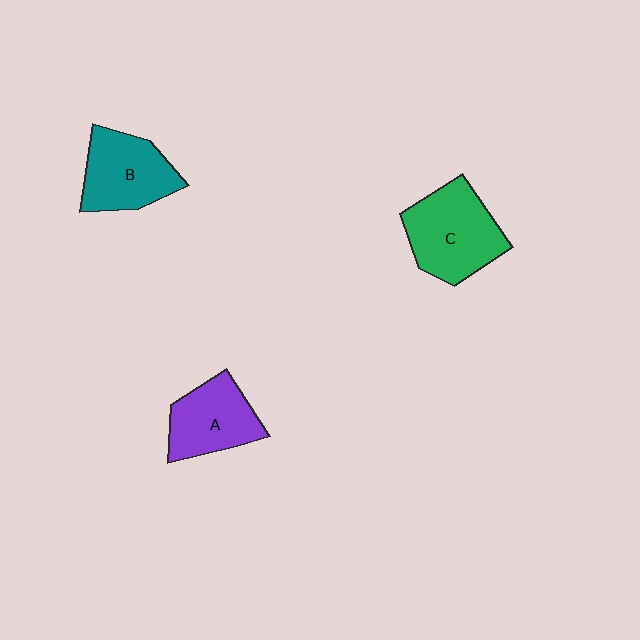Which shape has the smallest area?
Shape A (purple).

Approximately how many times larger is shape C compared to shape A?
Approximately 1.3 times.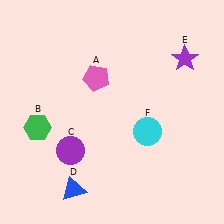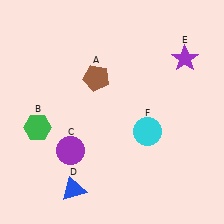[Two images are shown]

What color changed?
The pentagon (A) changed from pink in Image 1 to brown in Image 2.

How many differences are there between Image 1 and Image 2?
There is 1 difference between the two images.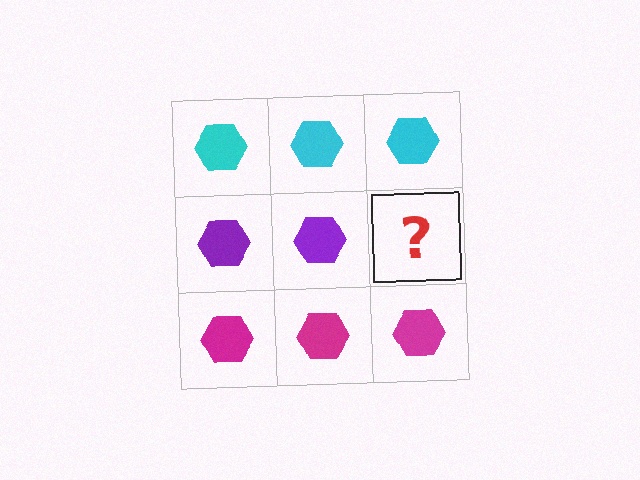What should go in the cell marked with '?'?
The missing cell should contain a purple hexagon.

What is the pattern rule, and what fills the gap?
The rule is that each row has a consistent color. The gap should be filled with a purple hexagon.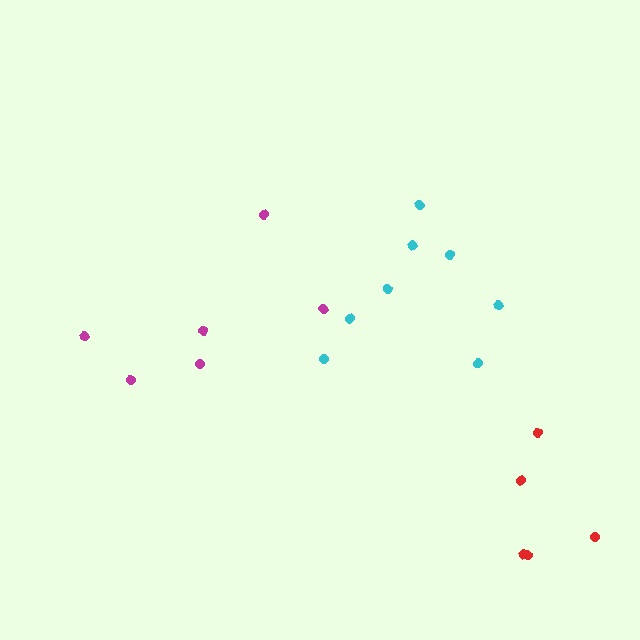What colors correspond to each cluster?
The clusters are colored: magenta, cyan, red.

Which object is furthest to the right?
The red cluster is rightmost.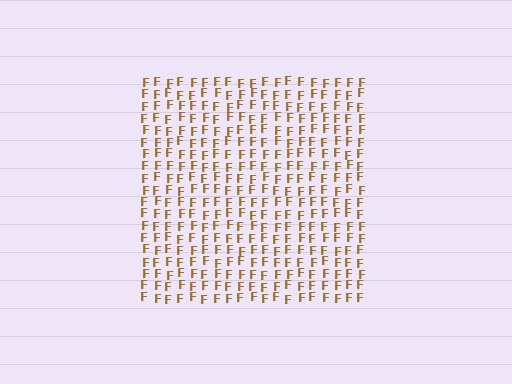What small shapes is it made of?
It is made of small letter F's.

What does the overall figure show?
The overall figure shows a square.